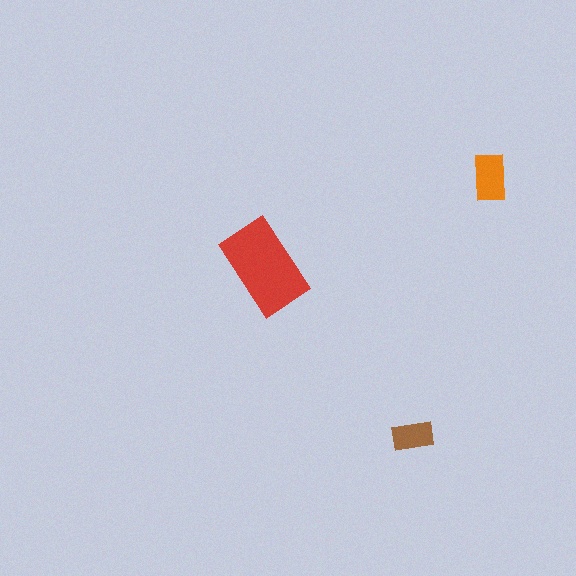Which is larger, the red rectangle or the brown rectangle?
The red one.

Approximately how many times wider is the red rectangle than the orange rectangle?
About 2 times wider.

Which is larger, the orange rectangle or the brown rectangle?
The orange one.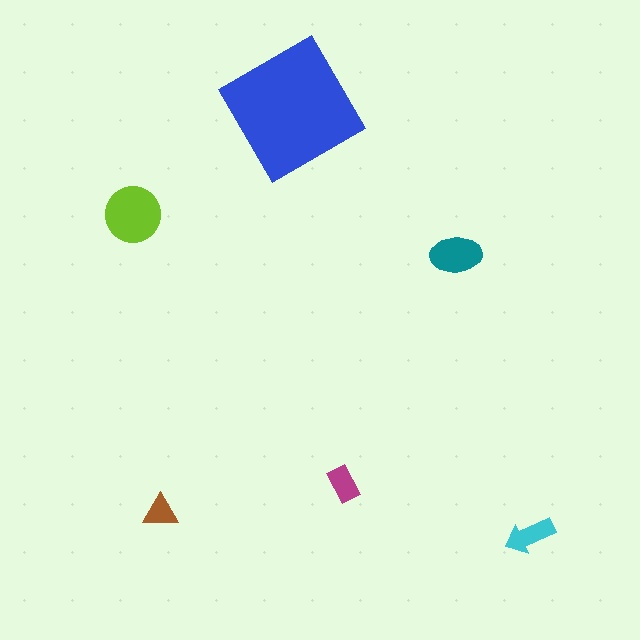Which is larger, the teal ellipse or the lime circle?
The lime circle.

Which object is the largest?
The blue diamond.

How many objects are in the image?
There are 6 objects in the image.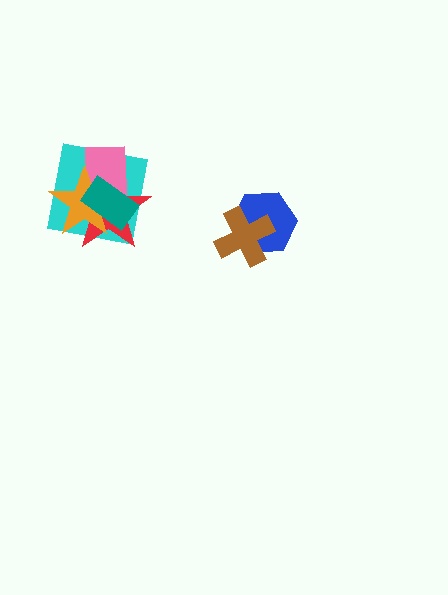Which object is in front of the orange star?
The teal rectangle is in front of the orange star.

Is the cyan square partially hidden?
Yes, it is partially covered by another shape.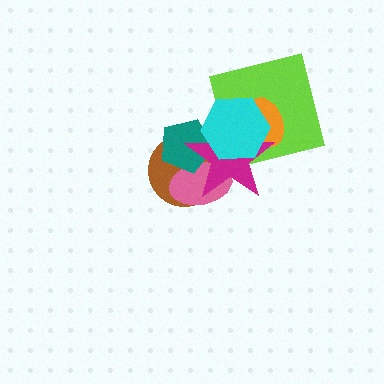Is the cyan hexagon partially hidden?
No, no other shape covers it.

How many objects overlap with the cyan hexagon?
4 objects overlap with the cyan hexagon.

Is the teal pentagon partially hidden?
Yes, it is partially covered by another shape.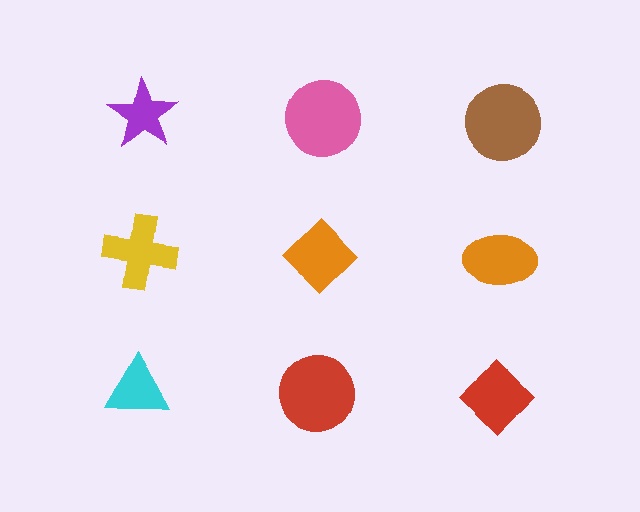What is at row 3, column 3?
A red diamond.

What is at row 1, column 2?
A pink circle.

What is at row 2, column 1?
A yellow cross.